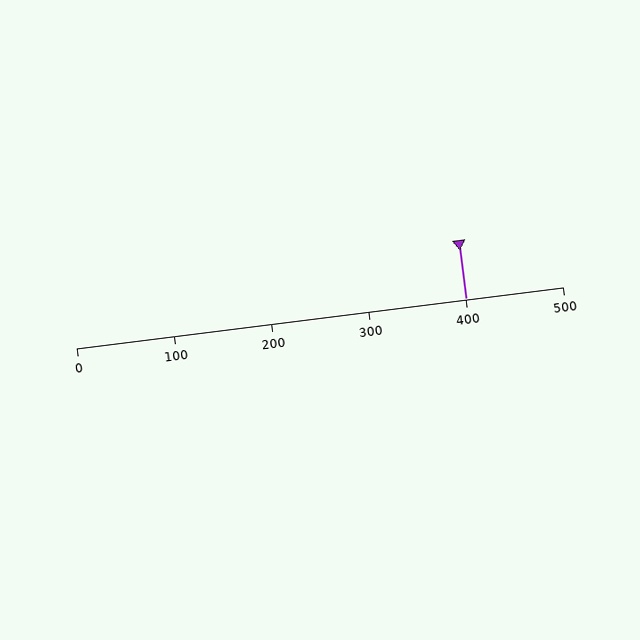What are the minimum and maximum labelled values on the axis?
The axis runs from 0 to 500.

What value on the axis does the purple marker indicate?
The marker indicates approximately 400.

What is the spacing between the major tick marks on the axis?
The major ticks are spaced 100 apart.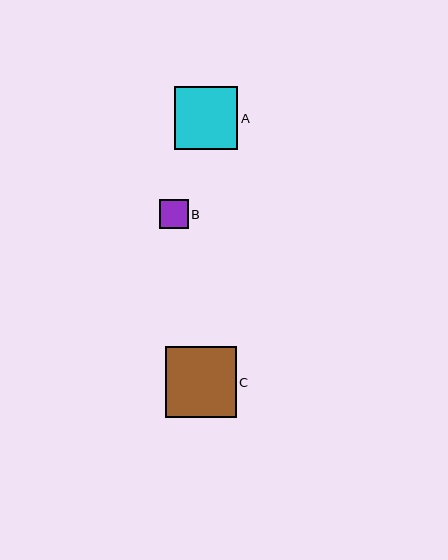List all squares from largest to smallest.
From largest to smallest: C, A, B.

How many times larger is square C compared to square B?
Square C is approximately 2.4 times the size of square B.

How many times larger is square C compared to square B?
Square C is approximately 2.4 times the size of square B.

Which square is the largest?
Square C is the largest with a size of approximately 71 pixels.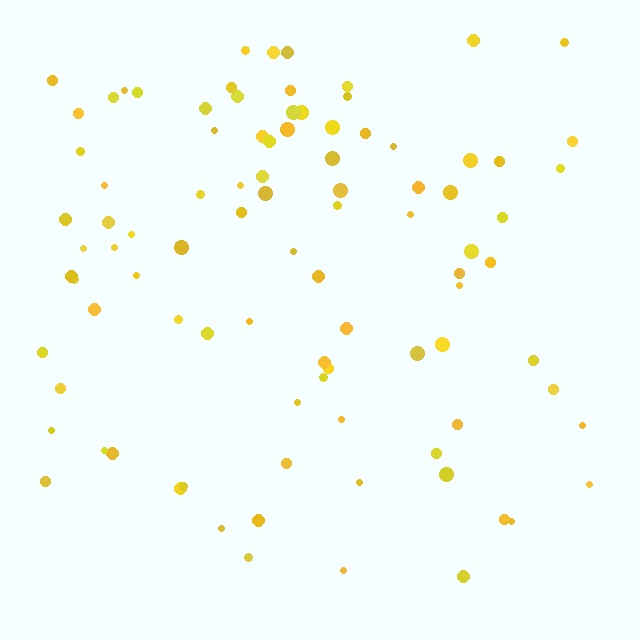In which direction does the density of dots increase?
From bottom to top, with the top side densest.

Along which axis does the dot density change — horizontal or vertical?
Vertical.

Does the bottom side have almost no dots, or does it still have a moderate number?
Still a moderate number, just noticeably fewer than the top.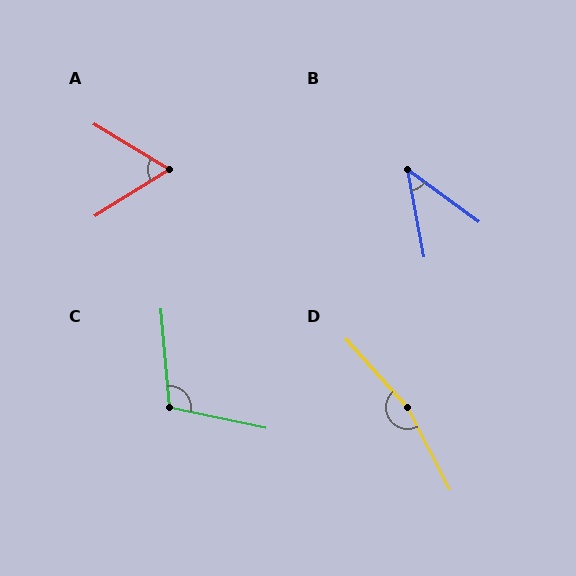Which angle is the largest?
D, at approximately 165 degrees.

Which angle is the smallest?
B, at approximately 43 degrees.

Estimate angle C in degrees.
Approximately 107 degrees.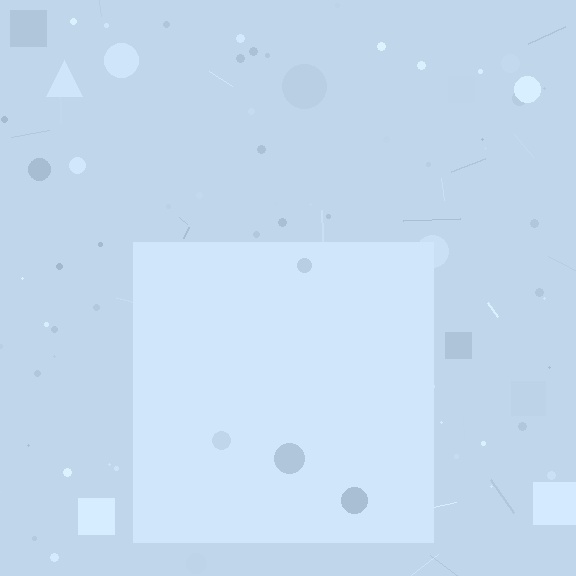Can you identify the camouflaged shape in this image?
The camouflaged shape is a square.